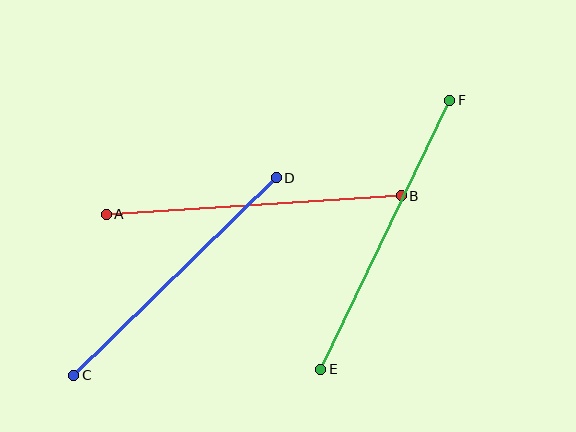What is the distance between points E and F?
The distance is approximately 298 pixels.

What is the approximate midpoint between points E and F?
The midpoint is at approximately (385, 235) pixels.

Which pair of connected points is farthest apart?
Points E and F are farthest apart.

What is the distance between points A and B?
The distance is approximately 295 pixels.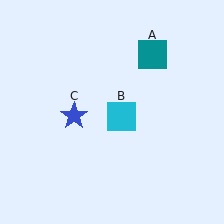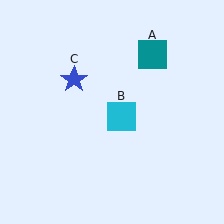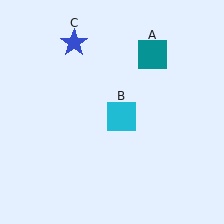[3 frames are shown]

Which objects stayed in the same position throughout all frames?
Teal square (object A) and cyan square (object B) remained stationary.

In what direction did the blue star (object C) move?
The blue star (object C) moved up.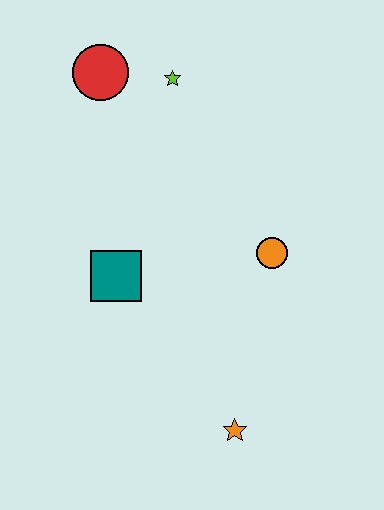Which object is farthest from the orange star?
The red circle is farthest from the orange star.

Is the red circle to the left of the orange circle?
Yes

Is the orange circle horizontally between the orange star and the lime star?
No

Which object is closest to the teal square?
The orange circle is closest to the teal square.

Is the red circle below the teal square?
No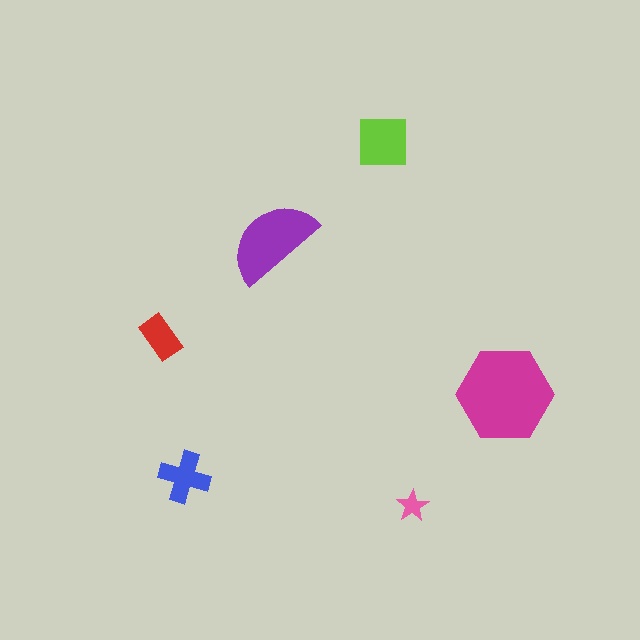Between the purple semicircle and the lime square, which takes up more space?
The purple semicircle.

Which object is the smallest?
The pink star.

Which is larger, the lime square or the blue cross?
The lime square.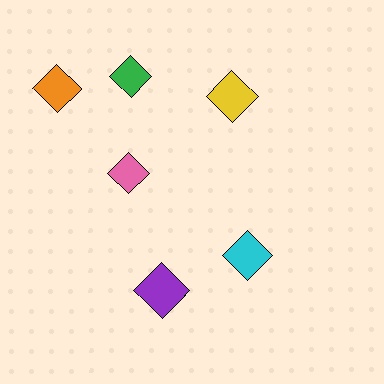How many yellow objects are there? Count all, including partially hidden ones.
There is 1 yellow object.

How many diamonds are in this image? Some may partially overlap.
There are 6 diamonds.